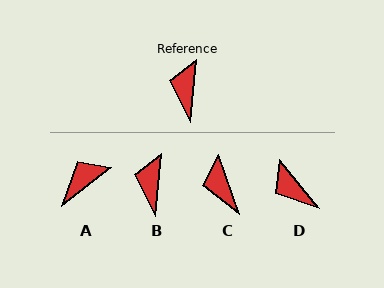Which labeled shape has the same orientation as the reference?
B.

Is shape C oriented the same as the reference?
No, it is off by about 25 degrees.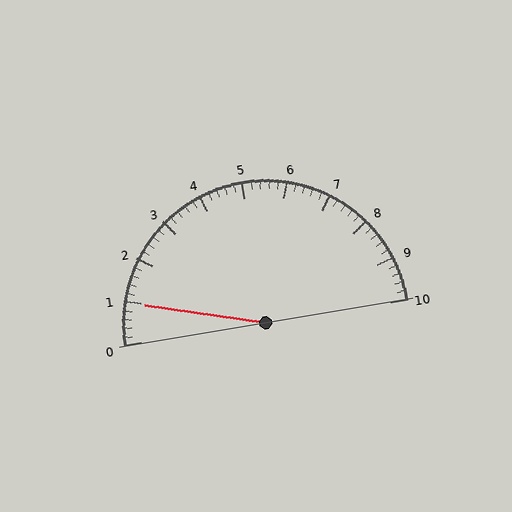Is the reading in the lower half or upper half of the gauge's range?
The reading is in the lower half of the range (0 to 10).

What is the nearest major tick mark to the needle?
The nearest major tick mark is 1.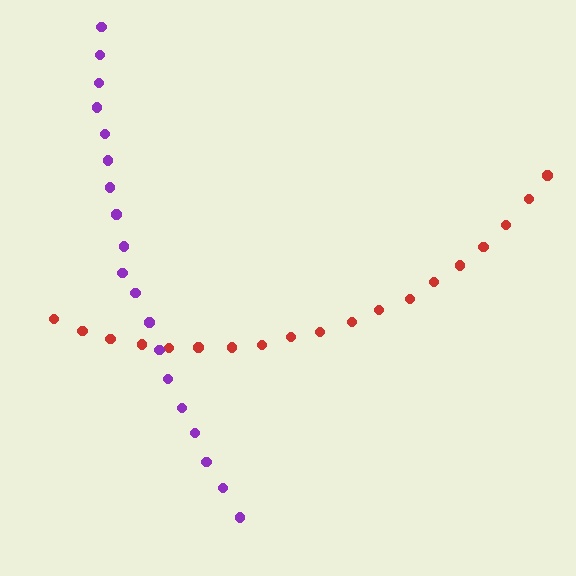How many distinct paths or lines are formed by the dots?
There are 2 distinct paths.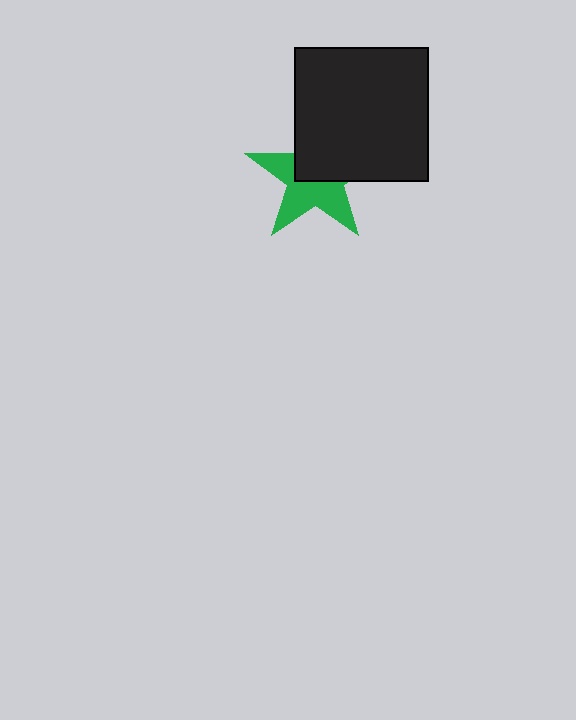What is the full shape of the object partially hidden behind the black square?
The partially hidden object is a green star.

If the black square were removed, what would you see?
You would see the complete green star.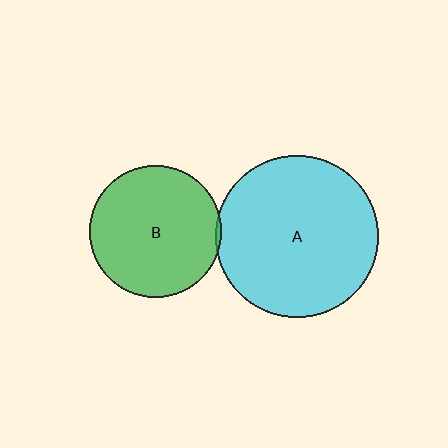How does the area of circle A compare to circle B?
Approximately 1.5 times.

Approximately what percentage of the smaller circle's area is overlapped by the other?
Approximately 5%.